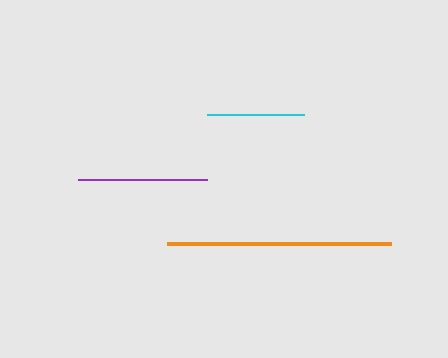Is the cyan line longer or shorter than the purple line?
The purple line is longer than the cyan line.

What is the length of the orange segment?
The orange segment is approximately 225 pixels long.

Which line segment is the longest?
The orange line is the longest at approximately 225 pixels.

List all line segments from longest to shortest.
From longest to shortest: orange, purple, cyan.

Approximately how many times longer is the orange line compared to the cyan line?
The orange line is approximately 2.3 times the length of the cyan line.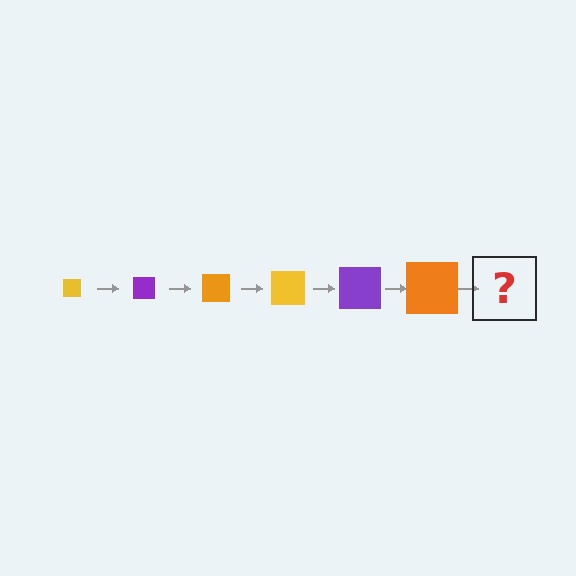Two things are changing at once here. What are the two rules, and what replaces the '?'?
The two rules are that the square grows larger each step and the color cycles through yellow, purple, and orange. The '?' should be a yellow square, larger than the previous one.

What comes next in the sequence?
The next element should be a yellow square, larger than the previous one.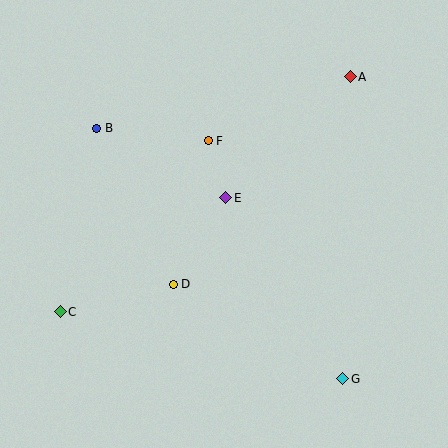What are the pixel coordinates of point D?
Point D is at (173, 284).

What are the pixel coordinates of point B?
Point B is at (97, 128).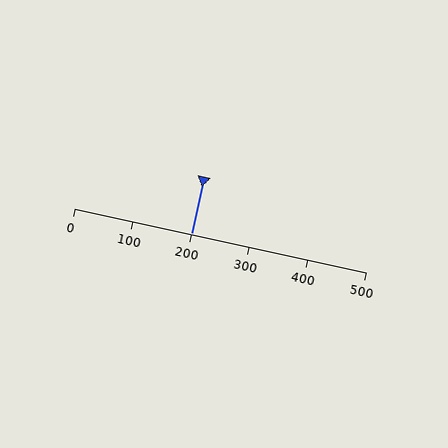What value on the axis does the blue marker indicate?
The marker indicates approximately 200.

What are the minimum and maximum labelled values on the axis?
The axis runs from 0 to 500.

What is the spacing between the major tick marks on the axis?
The major ticks are spaced 100 apart.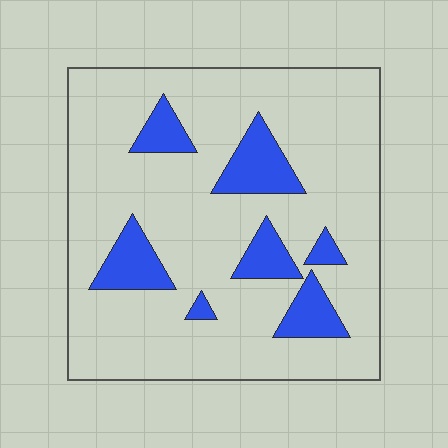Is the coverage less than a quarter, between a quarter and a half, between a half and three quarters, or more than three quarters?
Less than a quarter.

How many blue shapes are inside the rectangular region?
7.